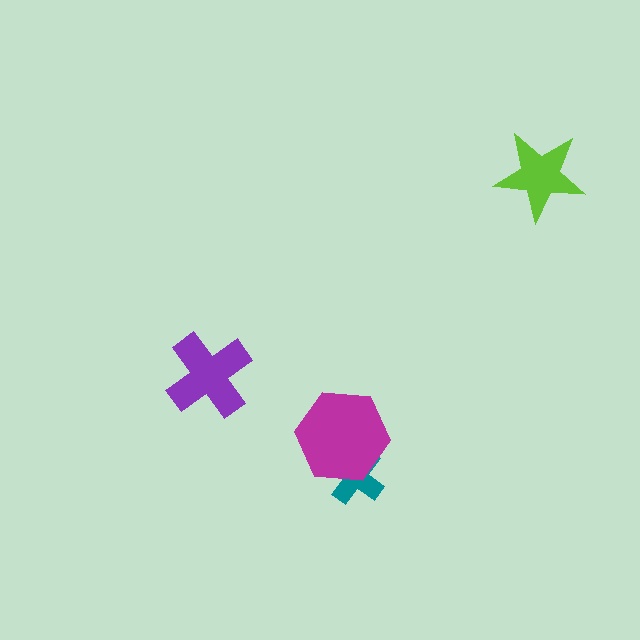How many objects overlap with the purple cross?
0 objects overlap with the purple cross.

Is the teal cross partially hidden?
Yes, it is partially covered by another shape.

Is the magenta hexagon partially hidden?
No, no other shape covers it.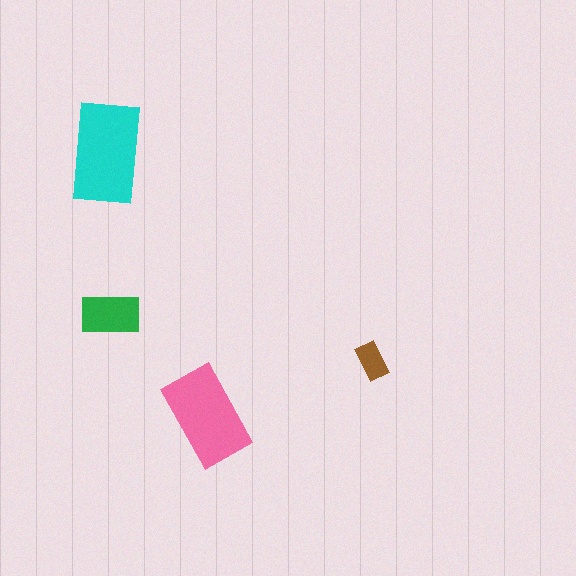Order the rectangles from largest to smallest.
the cyan one, the pink one, the green one, the brown one.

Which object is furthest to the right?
The brown rectangle is rightmost.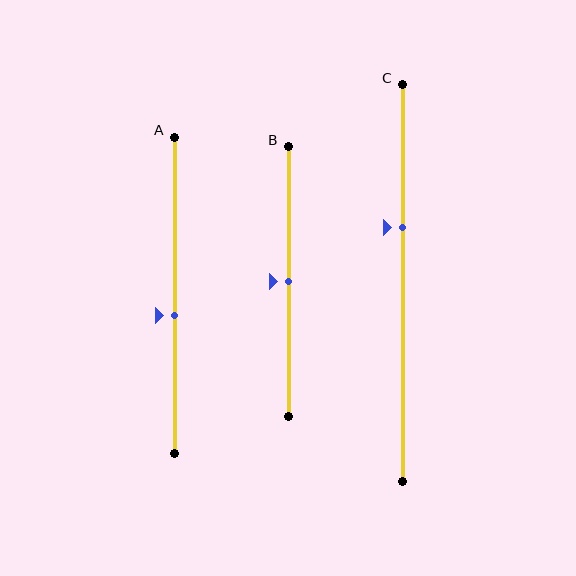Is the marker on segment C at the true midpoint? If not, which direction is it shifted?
No, the marker on segment C is shifted upward by about 14% of the segment length.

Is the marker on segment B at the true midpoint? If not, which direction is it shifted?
Yes, the marker on segment B is at the true midpoint.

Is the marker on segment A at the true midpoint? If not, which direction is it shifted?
No, the marker on segment A is shifted downward by about 6% of the segment length.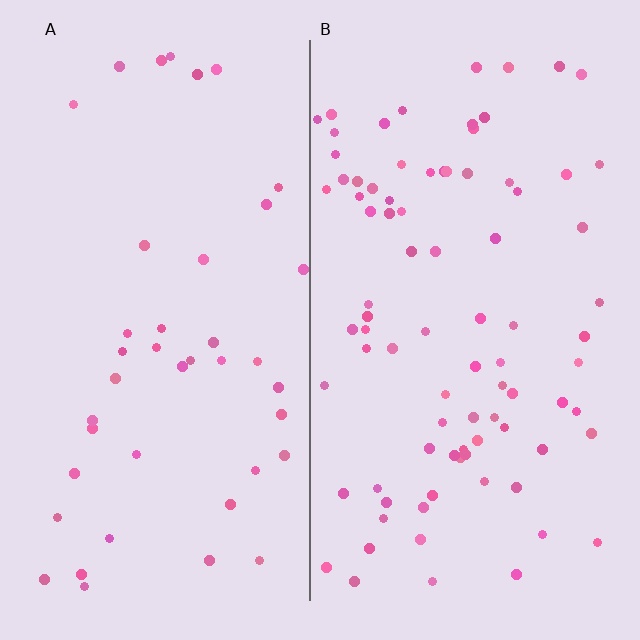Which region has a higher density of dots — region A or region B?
B (the right).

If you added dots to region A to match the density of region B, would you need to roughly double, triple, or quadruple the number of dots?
Approximately double.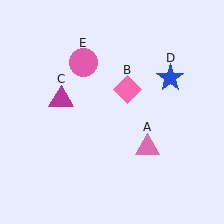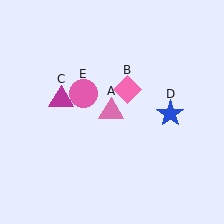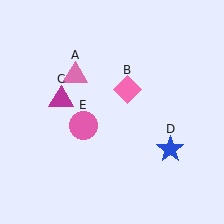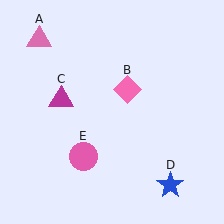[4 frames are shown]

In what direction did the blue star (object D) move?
The blue star (object D) moved down.